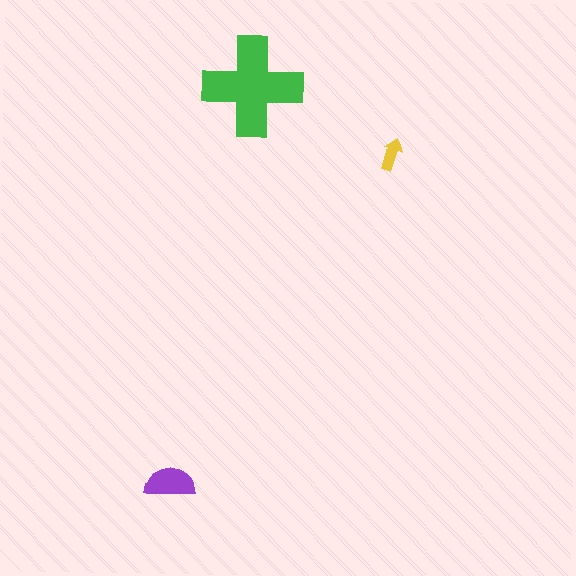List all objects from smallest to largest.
The yellow arrow, the purple semicircle, the green cross.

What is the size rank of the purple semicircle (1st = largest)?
2nd.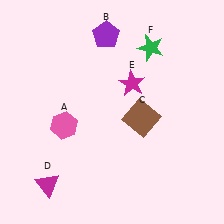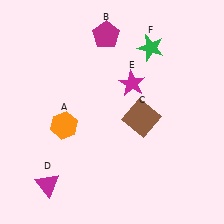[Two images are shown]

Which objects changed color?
A changed from pink to orange. B changed from purple to magenta.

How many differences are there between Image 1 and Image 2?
There are 2 differences between the two images.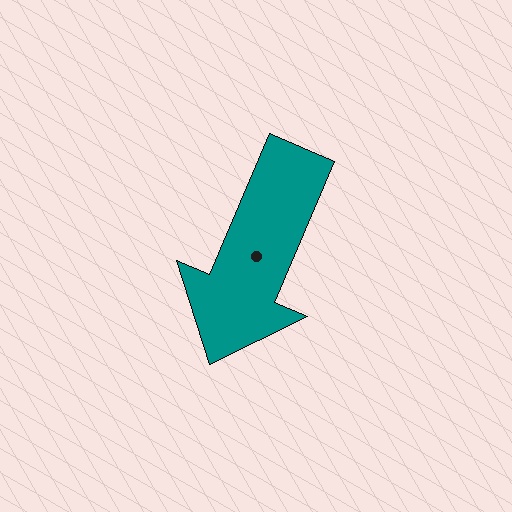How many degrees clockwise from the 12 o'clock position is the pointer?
Approximately 203 degrees.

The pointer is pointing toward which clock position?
Roughly 7 o'clock.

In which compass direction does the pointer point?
Southwest.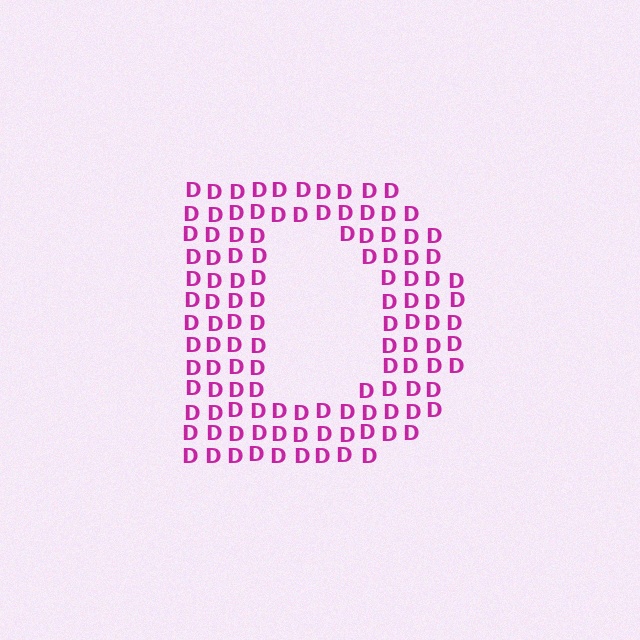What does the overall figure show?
The overall figure shows the letter D.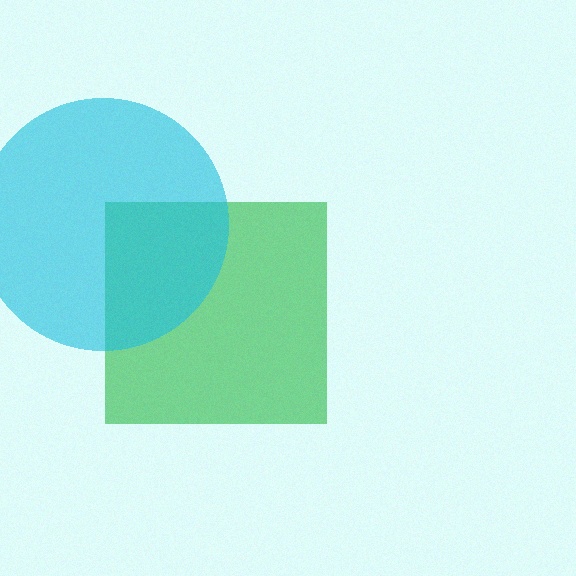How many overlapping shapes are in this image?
There are 2 overlapping shapes in the image.